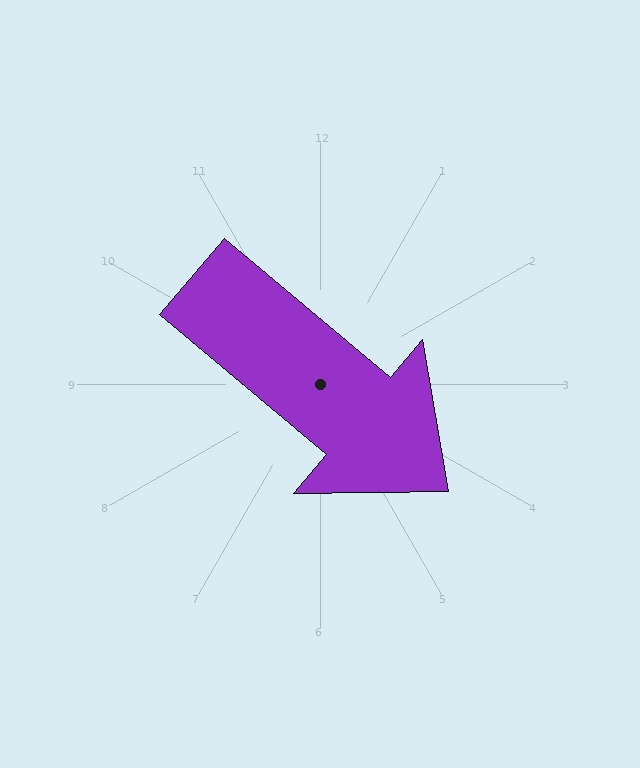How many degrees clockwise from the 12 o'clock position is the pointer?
Approximately 130 degrees.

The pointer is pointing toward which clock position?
Roughly 4 o'clock.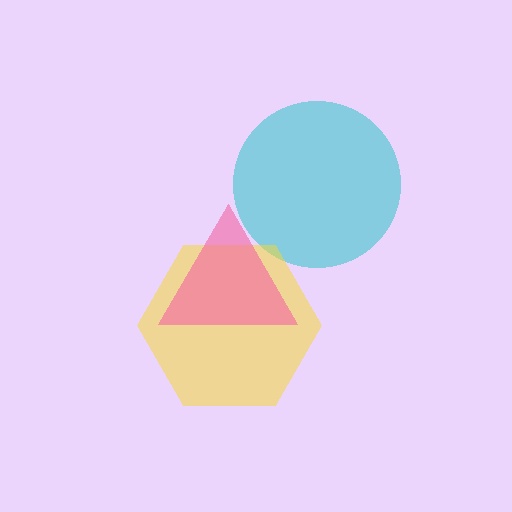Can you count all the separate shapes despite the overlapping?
Yes, there are 3 separate shapes.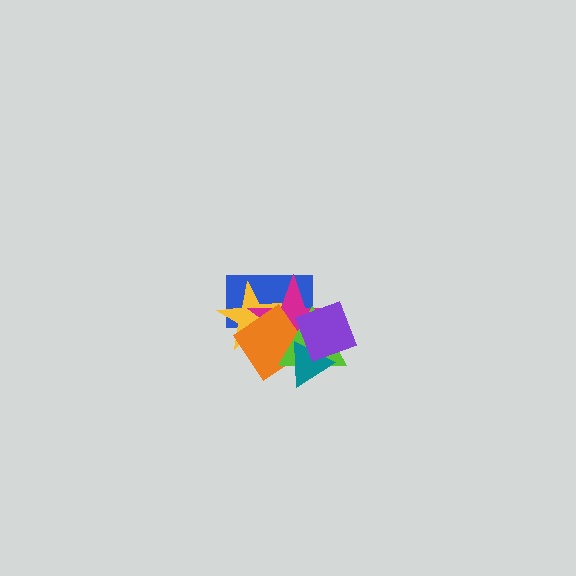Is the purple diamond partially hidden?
No, no other shape covers it.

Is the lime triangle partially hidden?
Yes, it is partially covered by another shape.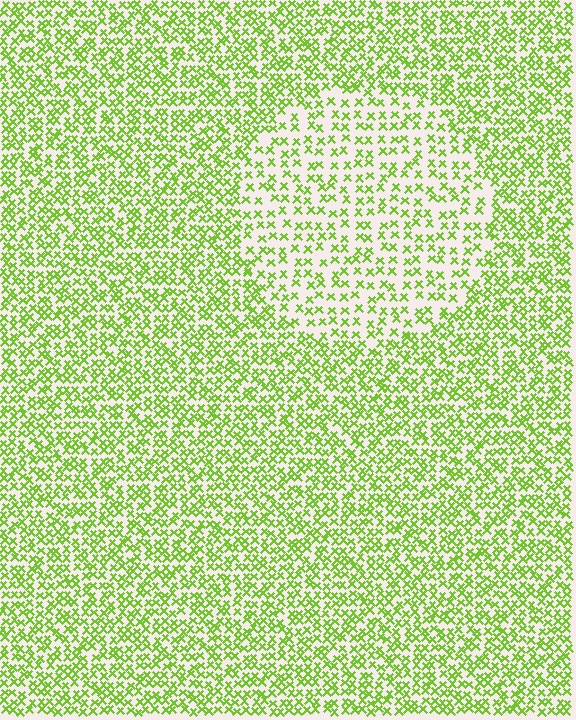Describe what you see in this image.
The image contains small lime elements arranged at two different densities. A circle-shaped region is visible where the elements are less densely packed than the surrounding area.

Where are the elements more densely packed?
The elements are more densely packed outside the circle boundary.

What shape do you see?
I see a circle.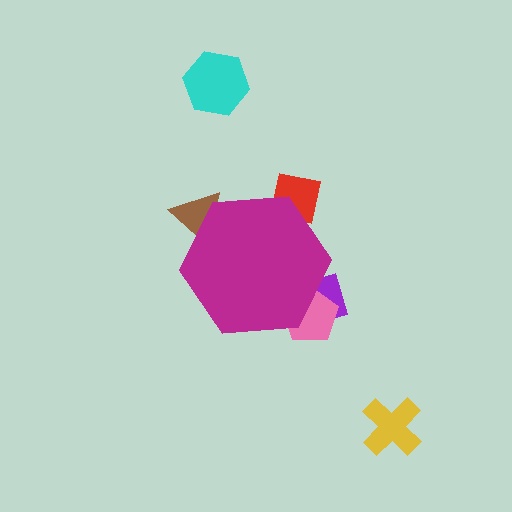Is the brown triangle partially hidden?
Yes, the brown triangle is partially hidden behind the magenta hexagon.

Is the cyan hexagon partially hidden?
No, the cyan hexagon is fully visible.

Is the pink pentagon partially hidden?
Yes, the pink pentagon is partially hidden behind the magenta hexagon.